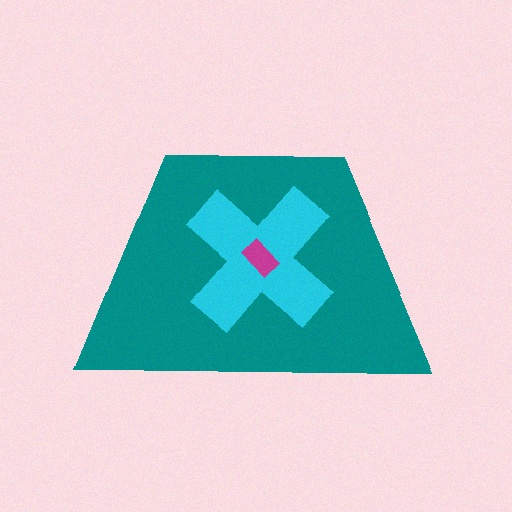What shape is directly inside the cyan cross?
The magenta rectangle.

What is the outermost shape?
The teal trapezoid.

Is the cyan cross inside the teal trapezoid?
Yes.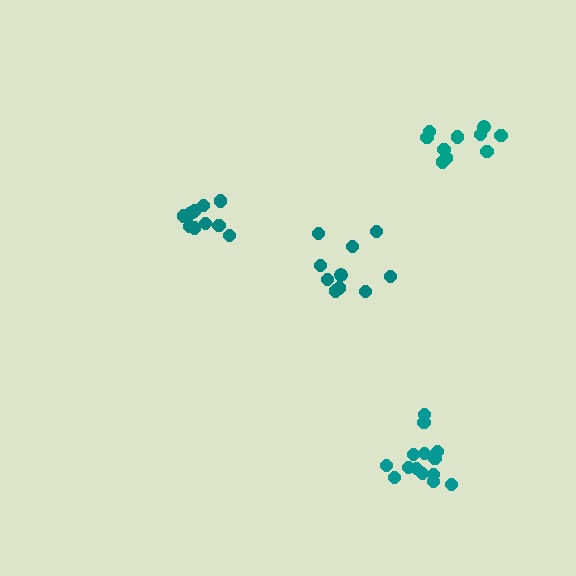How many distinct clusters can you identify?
There are 4 distinct clusters.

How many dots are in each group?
Group 1: 10 dots, Group 2: 10 dots, Group 3: 14 dots, Group 4: 10 dots (44 total).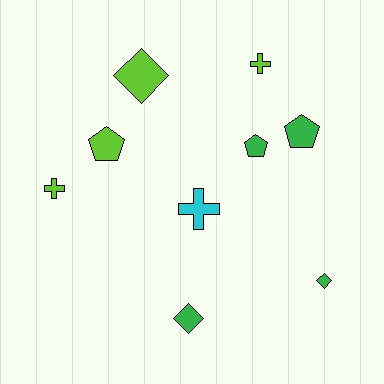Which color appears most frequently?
Lime, with 4 objects.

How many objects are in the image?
There are 9 objects.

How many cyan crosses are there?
There is 1 cyan cross.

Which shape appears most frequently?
Diamond, with 3 objects.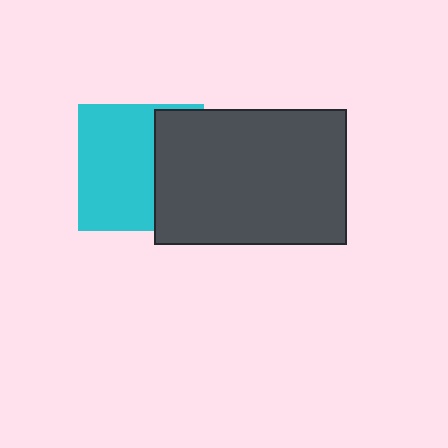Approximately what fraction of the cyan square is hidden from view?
Roughly 38% of the cyan square is hidden behind the dark gray rectangle.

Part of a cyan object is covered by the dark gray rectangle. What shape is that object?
It is a square.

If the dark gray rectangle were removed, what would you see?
You would see the complete cyan square.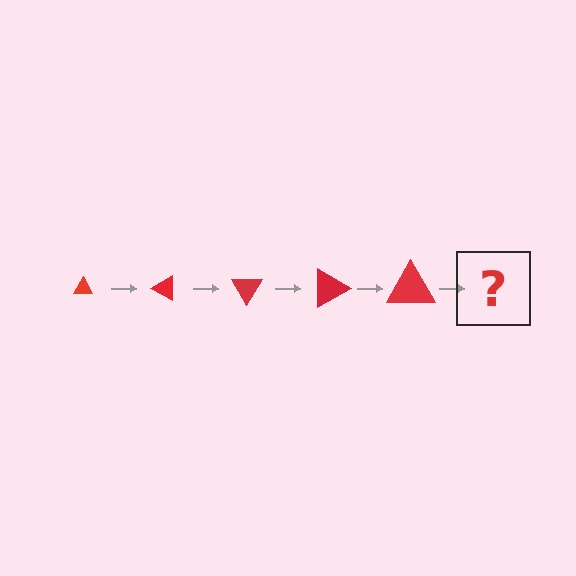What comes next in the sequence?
The next element should be a triangle, larger than the previous one and rotated 150 degrees from the start.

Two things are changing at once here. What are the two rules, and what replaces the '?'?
The two rules are that the triangle grows larger each step and it rotates 30 degrees each step. The '?' should be a triangle, larger than the previous one and rotated 150 degrees from the start.